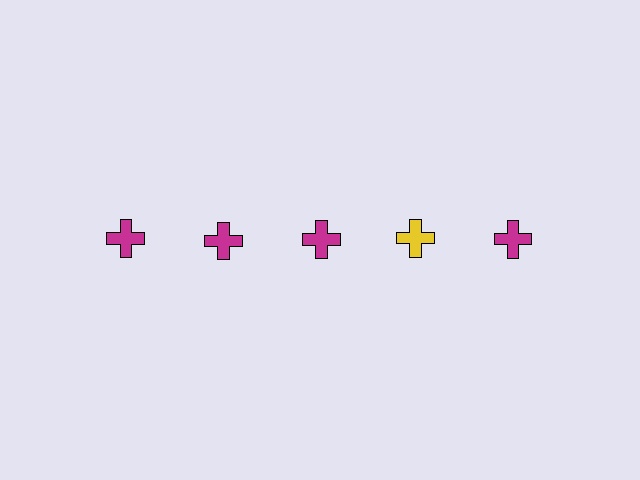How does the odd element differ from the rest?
It has a different color: yellow instead of magenta.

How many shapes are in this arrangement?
There are 5 shapes arranged in a grid pattern.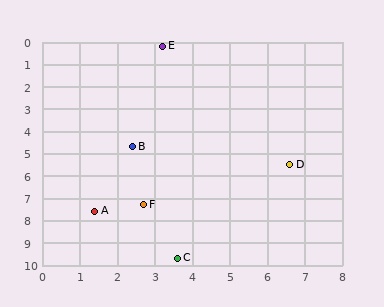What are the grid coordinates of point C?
Point C is at approximately (3.6, 9.7).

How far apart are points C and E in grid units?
Points C and E are about 9.5 grid units apart.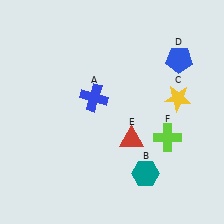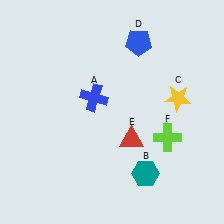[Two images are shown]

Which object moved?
The blue pentagon (D) moved left.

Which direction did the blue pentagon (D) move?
The blue pentagon (D) moved left.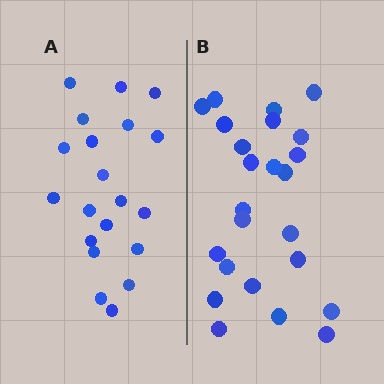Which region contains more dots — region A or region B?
Region B (the right region) has more dots.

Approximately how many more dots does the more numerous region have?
Region B has about 4 more dots than region A.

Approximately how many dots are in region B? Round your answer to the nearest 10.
About 20 dots. (The exact count is 24, which rounds to 20.)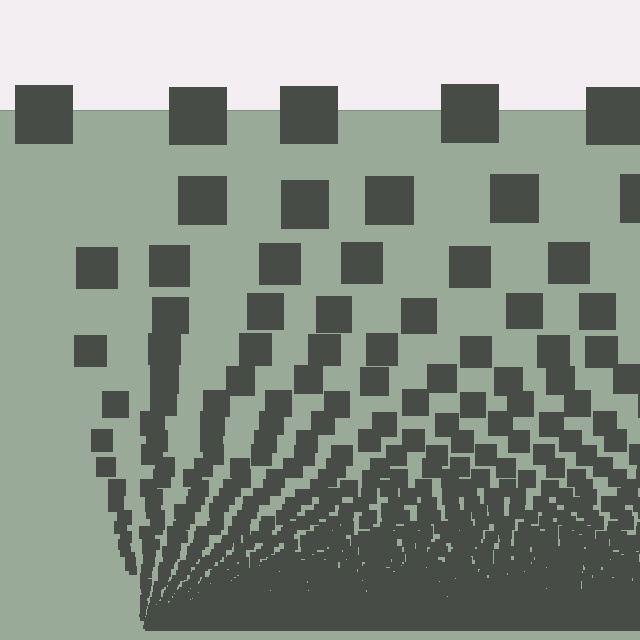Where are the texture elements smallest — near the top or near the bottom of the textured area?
Near the bottom.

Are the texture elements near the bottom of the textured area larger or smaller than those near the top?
Smaller. The gradient is inverted — elements near the bottom are smaller and denser.